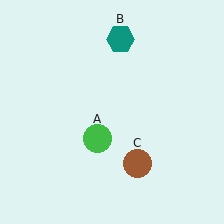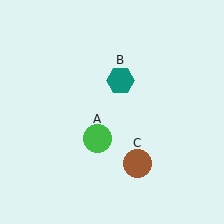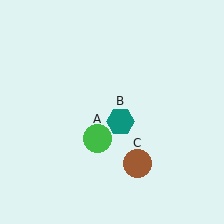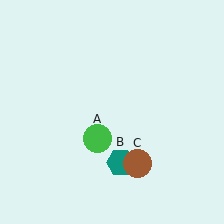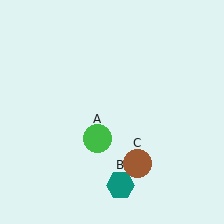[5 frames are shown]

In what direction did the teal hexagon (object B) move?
The teal hexagon (object B) moved down.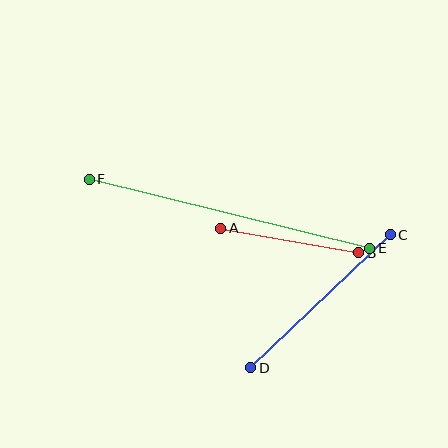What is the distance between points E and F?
The distance is approximately 289 pixels.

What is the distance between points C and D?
The distance is approximately 193 pixels.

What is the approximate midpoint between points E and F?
The midpoint is at approximately (230, 214) pixels.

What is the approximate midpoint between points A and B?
The midpoint is at approximately (290, 241) pixels.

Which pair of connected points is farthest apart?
Points E and F are farthest apart.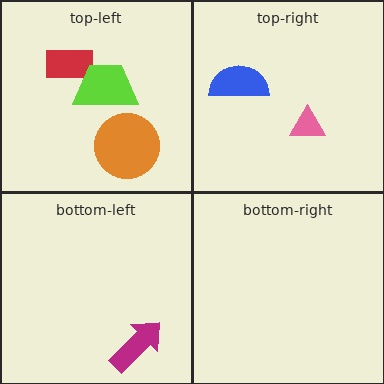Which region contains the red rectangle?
The top-left region.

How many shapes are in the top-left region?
3.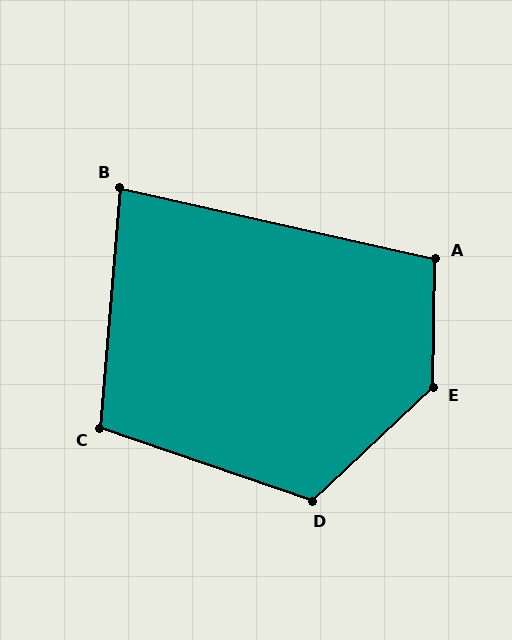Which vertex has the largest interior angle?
E, at approximately 134 degrees.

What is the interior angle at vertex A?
Approximately 102 degrees (obtuse).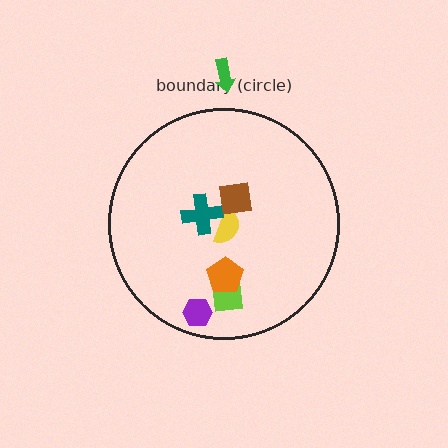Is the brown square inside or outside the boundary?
Inside.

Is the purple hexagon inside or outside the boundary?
Inside.